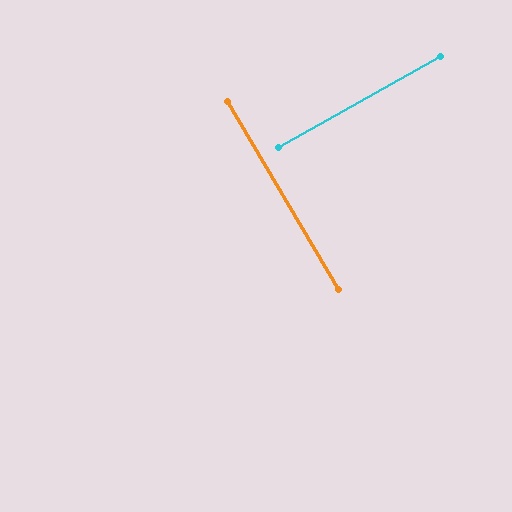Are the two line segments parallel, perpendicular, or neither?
Perpendicular — they meet at approximately 89°.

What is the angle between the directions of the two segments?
Approximately 89 degrees.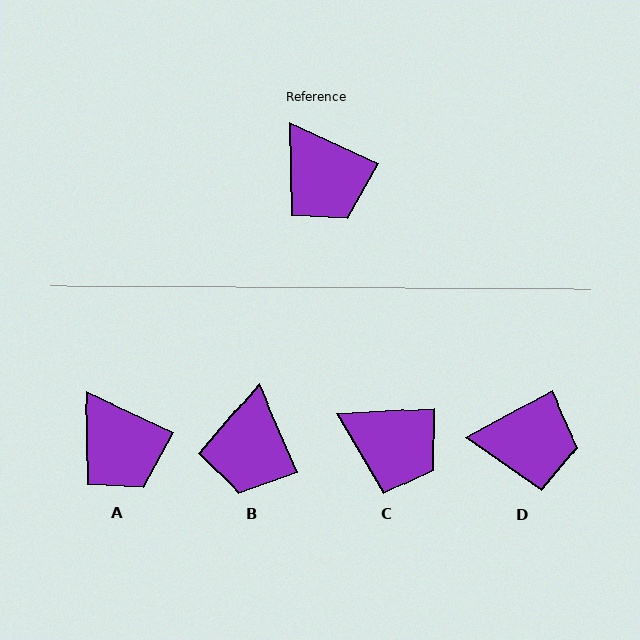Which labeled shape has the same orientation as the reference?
A.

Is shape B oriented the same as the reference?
No, it is off by about 42 degrees.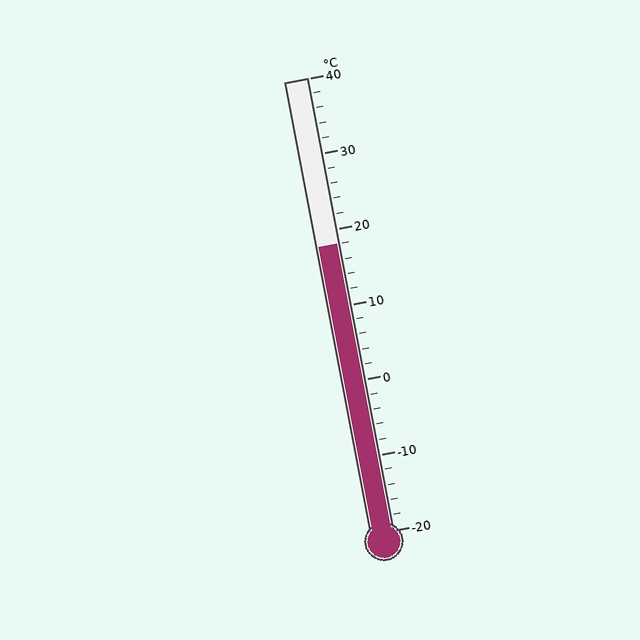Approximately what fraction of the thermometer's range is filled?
The thermometer is filled to approximately 65% of its range.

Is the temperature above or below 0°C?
The temperature is above 0°C.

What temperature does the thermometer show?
The thermometer shows approximately 18°C.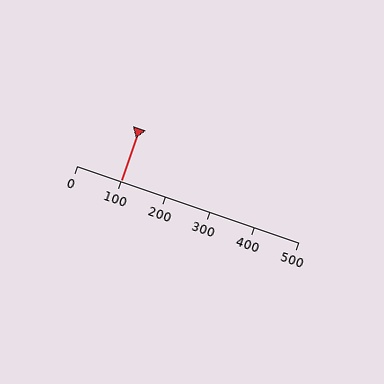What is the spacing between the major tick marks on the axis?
The major ticks are spaced 100 apart.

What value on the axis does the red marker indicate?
The marker indicates approximately 100.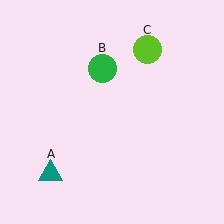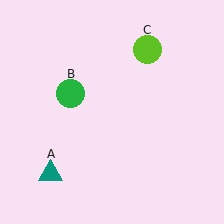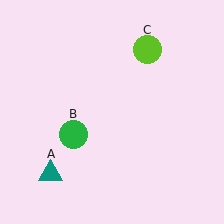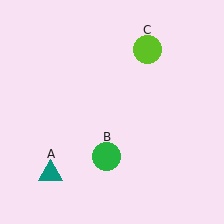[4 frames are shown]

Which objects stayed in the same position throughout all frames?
Teal triangle (object A) and lime circle (object C) remained stationary.